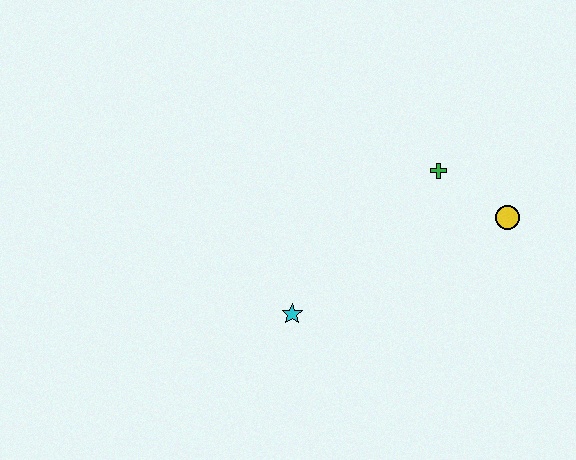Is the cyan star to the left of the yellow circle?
Yes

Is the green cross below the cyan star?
No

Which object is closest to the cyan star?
The green cross is closest to the cyan star.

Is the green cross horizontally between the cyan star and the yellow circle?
Yes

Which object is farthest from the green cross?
The cyan star is farthest from the green cross.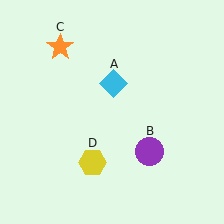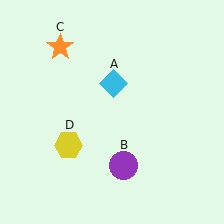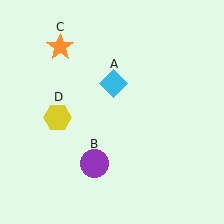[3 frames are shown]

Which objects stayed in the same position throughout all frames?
Cyan diamond (object A) and orange star (object C) remained stationary.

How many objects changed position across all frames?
2 objects changed position: purple circle (object B), yellow hexagon (object D).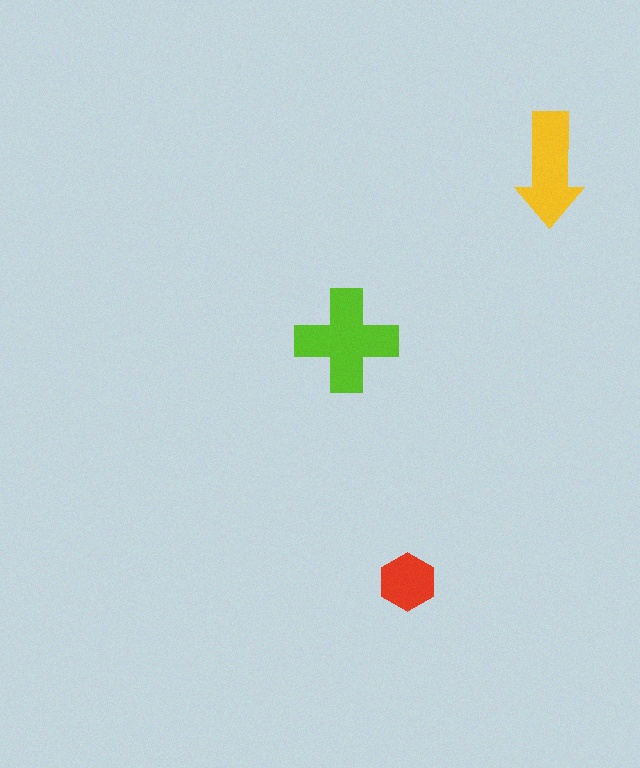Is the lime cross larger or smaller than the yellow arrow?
Larger.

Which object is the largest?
The lime cross.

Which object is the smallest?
The red hexagon.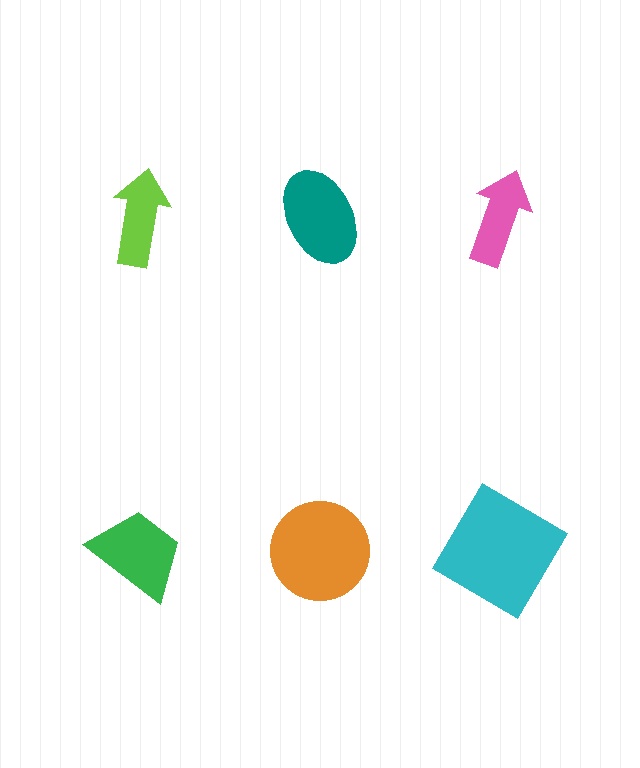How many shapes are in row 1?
3 shapes.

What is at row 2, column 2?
An orange circle.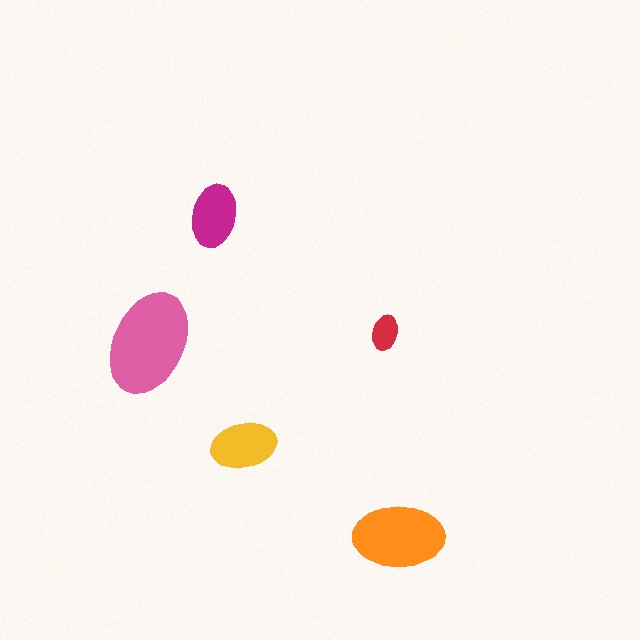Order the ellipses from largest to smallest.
the pink one, the orange one, the yellow one, the magenta one, the red one.